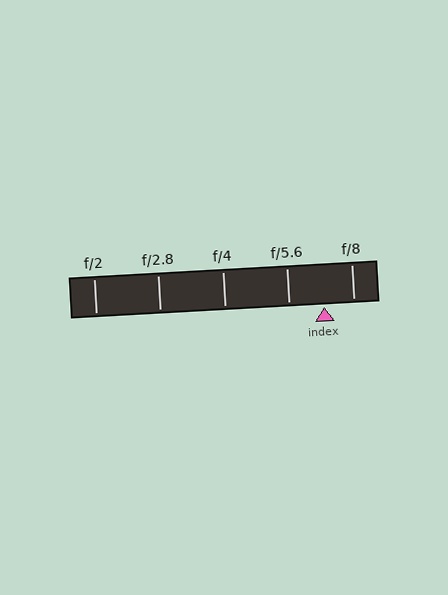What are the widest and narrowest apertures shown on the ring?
The widest aperture shown is f/2 and the narrowest is f/8.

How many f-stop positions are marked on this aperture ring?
There are 5 f-stop positions marked.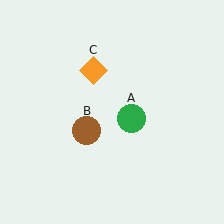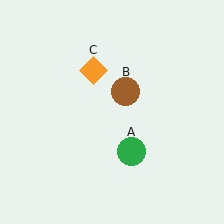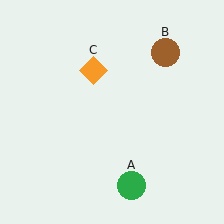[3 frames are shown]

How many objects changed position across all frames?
2 objects changed position: green circle (object A), brown circle (object B).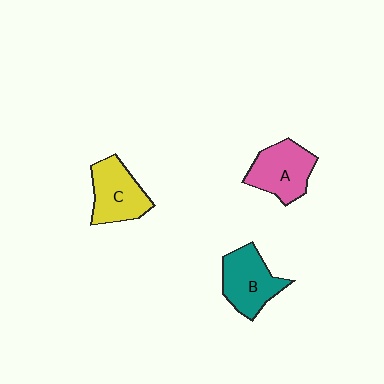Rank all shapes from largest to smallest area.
From largest to smallest: B (teal), A (pink), C (yellow).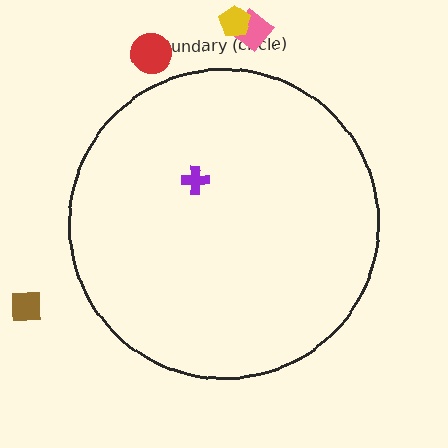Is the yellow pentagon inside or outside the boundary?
Outside.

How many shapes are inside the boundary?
1 inside, 4 outside.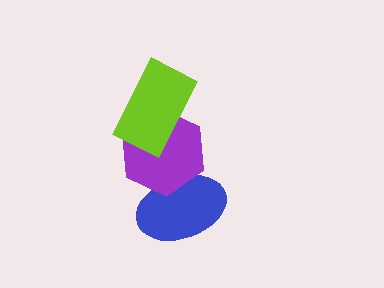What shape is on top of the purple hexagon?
The lime rectangle is on top of the purple hexagon.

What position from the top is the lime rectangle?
The lime rectangle is 1st from the top.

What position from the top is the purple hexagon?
The purple hexagon is 2nd from the top.